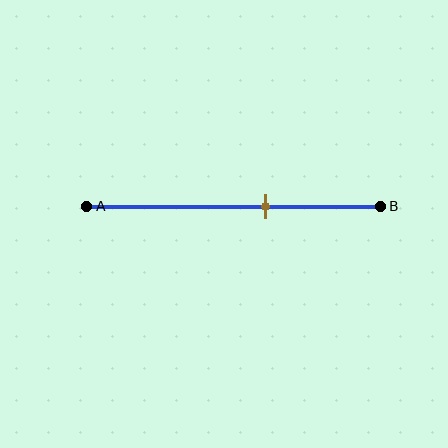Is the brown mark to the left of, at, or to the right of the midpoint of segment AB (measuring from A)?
The brown mark is to the right of the midpoint of segment AB.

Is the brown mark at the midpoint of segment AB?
No, the mark is at about 60% from A, not at the 50% midpoint.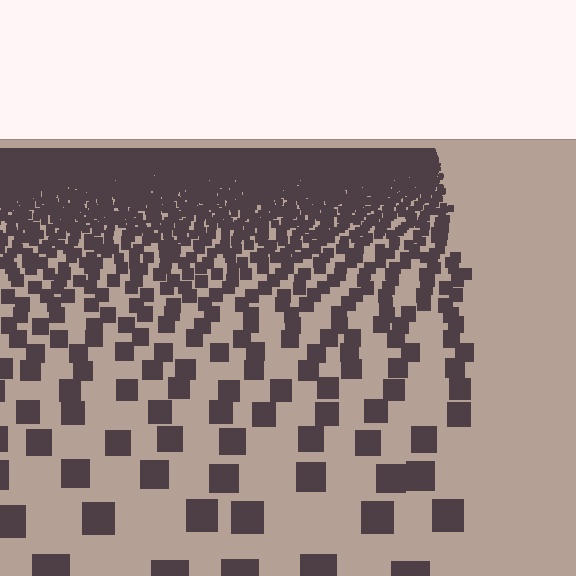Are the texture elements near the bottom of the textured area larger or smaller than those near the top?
Larger. Near the bottom, elements are closer to the viewer and appear at a bigger on-screen size.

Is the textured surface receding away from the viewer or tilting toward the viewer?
The surface is receding away from the viewer. Texture elements get smaller and denser toward the top.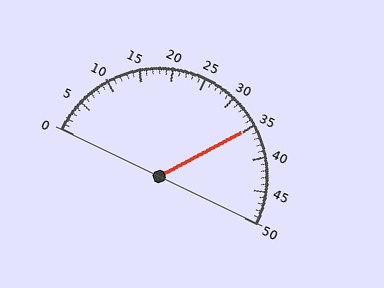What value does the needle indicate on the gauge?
The needle indicates approximately 35.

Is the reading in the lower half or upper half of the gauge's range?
The reading is in the upper half of the range (0 to 50).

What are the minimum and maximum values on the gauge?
The gauge ranges from 0 to 50.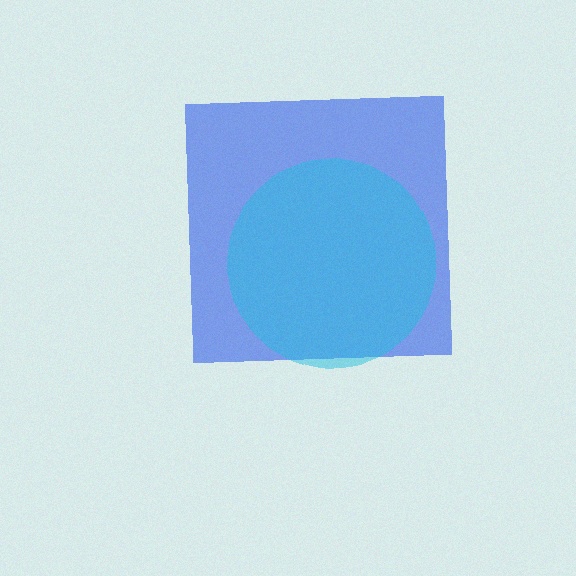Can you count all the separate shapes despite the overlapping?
Yes, there are 2 separate shapes.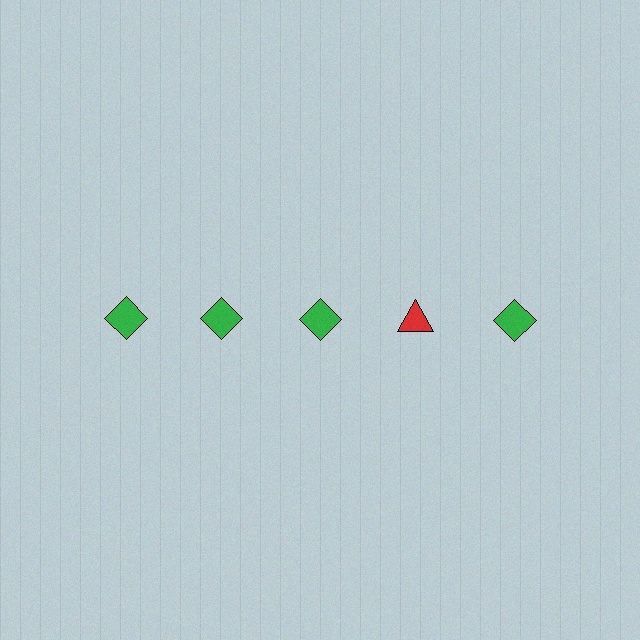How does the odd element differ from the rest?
It differs in both color (red instead of green) and shape (triangle instead of diamond).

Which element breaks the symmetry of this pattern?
The red triangle in the top row, second from right column breaks the symmetry. All other shapes are green diamonds.